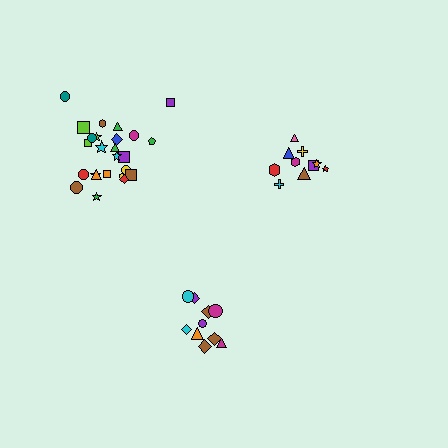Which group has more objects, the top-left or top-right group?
The top-left group.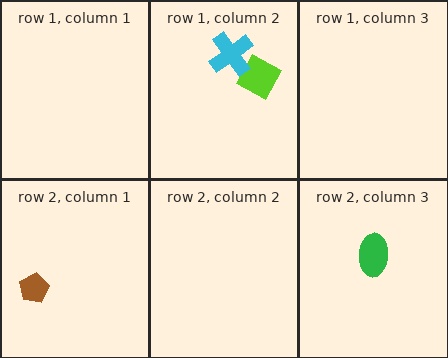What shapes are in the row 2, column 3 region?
The green ellipse.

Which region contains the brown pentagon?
The row 2, column 1 region.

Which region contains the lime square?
The row 1, column 2 region.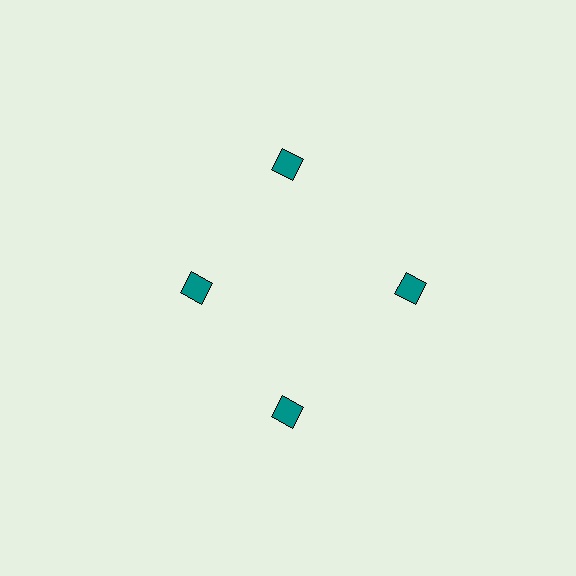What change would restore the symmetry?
The symmetry would be restored by moving it outward, back onto the ring so that all 4 diamonds sit at equal angles and equal distance from the center.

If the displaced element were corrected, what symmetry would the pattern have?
It would have 4-fold rotational symmetry — the pattern would map onto itself every 90 degrees.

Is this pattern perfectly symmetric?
No. The 4 teal diamonds are arranged in a ring, but one element near the 9 o'clock position is pulled inward toward the center, breaking the 4-fold rotational symmetry.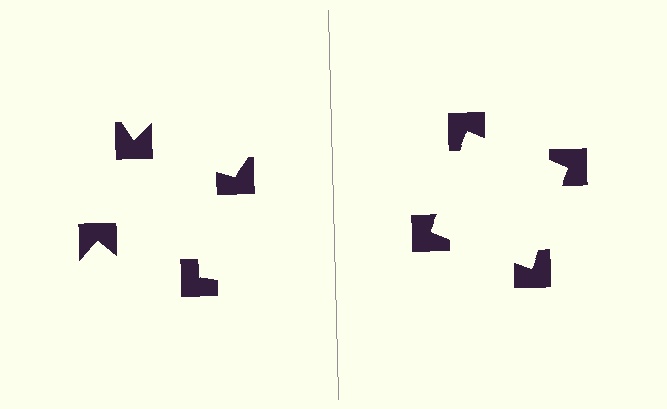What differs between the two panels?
The notched squares are positioned identically on both sides; only the wedge orientations differ. On the right they align to a square; on the left they are misaligned.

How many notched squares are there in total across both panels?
8 — 4 on each side.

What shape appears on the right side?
An illusory square.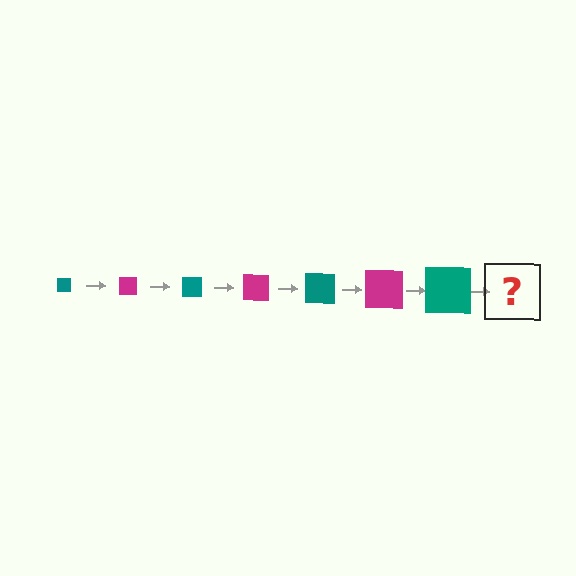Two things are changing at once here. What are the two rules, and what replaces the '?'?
The two rules are that the square grows larger each step and the color cycles through teal and magenta. The '?' should be a magenta square, larger than the previous one.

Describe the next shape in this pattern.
It should be a magenta square, larger than the previous one.